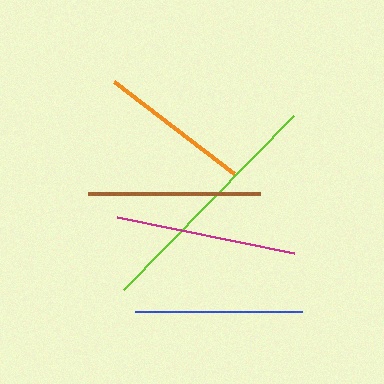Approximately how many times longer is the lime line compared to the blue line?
The lime line is approximately 1.5 times the length of the blue line.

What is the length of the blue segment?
The blue segment is approximately 167 pixels long.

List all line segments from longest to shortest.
From longest to shortest: lime, magenta, brown, blue, orange.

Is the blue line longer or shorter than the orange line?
The blue line is longer than the orange line.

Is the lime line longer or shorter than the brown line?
The lime line is longer than the brown line.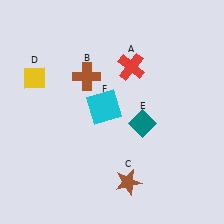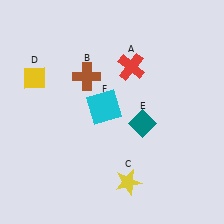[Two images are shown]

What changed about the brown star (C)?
In Image 1, C is brown. In Image 2, it changed to yellow.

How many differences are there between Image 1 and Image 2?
There is 1 difference between the two images.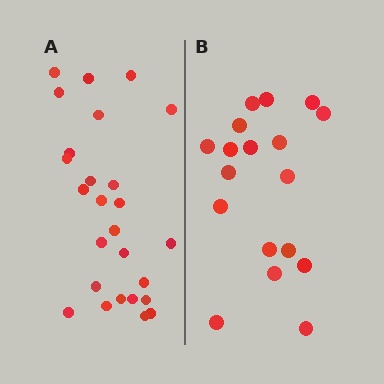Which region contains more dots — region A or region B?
Region A (the left region) has more dots.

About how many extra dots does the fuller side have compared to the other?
Region A has roughly 8 or so more dots than region B.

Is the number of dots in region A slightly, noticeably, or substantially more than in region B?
Region A has noticeably more, but not dramatically so. The ratio is roughly 1.4 to 1.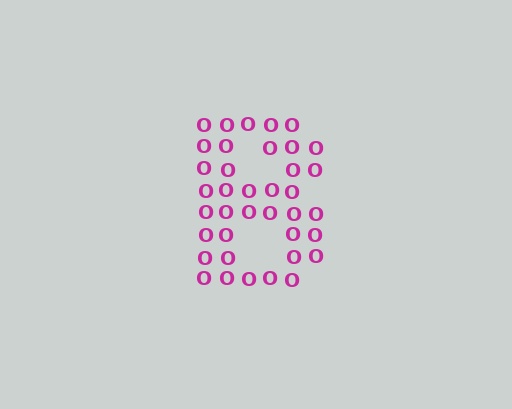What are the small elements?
The small elements are letter O's.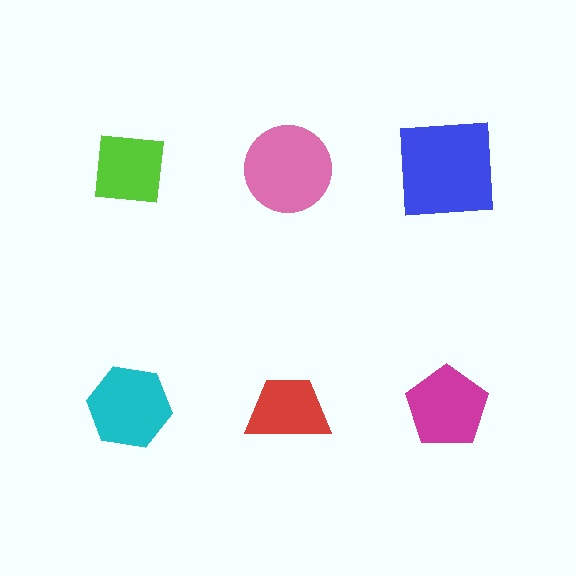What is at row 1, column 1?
A lime square.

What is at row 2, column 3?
A magenta pentagon.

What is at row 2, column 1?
A cyan hexagon.